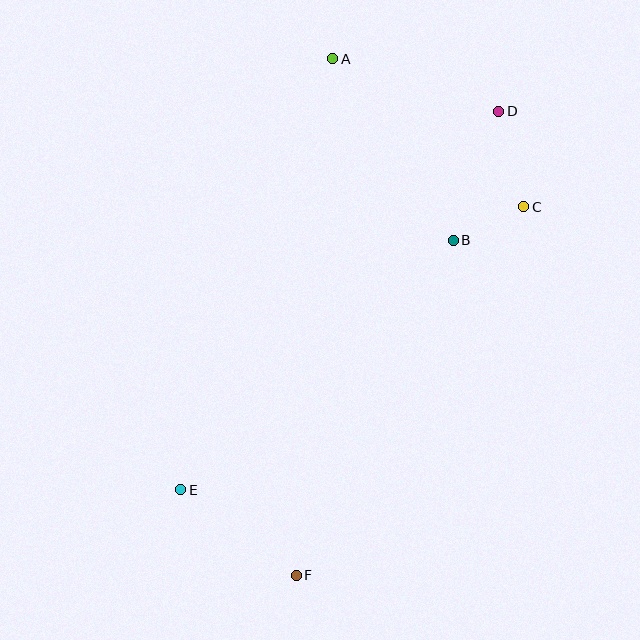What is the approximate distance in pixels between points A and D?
The distance between A and D is approximately 174 pixels.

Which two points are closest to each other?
Points B and C are closest to each other.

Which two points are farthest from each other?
Points A and F are farthest from each other.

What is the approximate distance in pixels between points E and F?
The distance between E and F is approximately 144 pixels.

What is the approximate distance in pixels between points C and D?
The distance between C and D is approximately 99 pixels.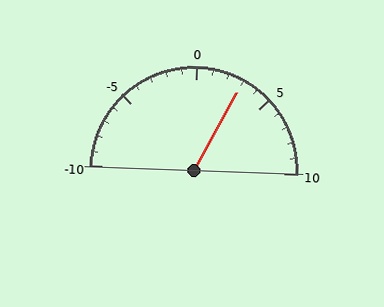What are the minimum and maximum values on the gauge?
The gauge ranges from -10 to 10.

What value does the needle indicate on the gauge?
The needle indicates approximately 3.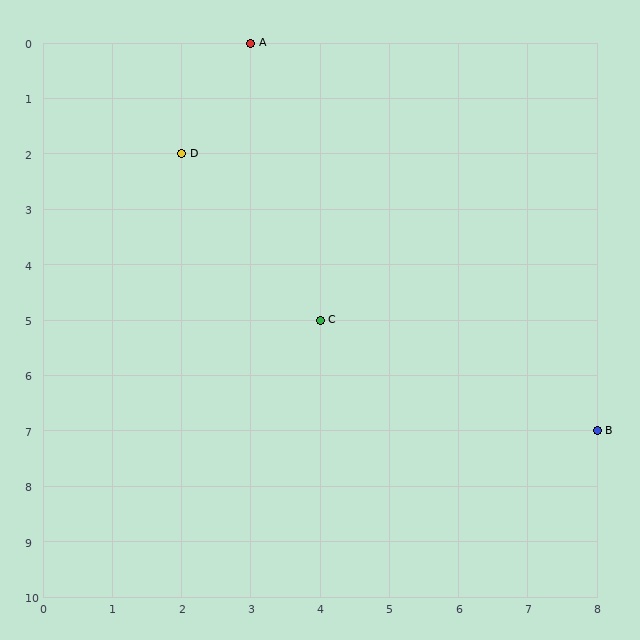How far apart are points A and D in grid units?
Points A and D are 1 column and 2 rows apart (about 2.2 grid units diagonally).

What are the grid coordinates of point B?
Point B is at grid coordinates (8, 7).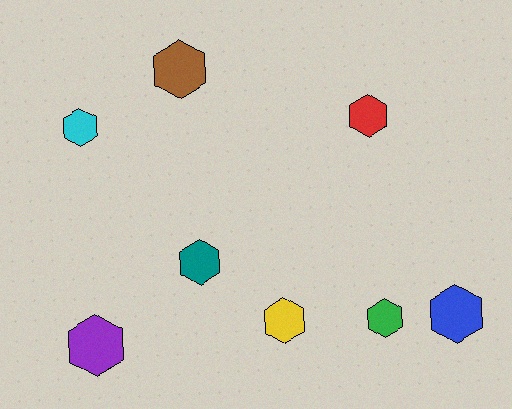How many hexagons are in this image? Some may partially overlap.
There are 8 hexagons.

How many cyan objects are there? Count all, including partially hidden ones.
There is 1 cyan object.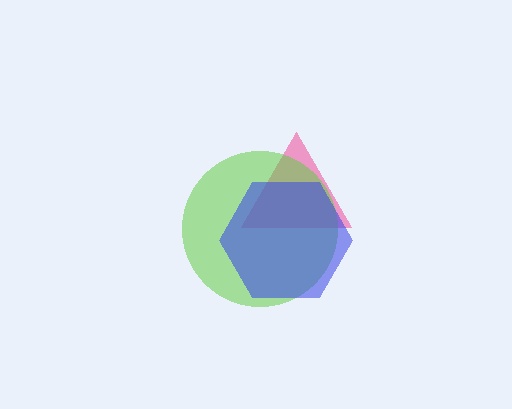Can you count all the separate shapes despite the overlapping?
Yes, there are 3 separate shapes.